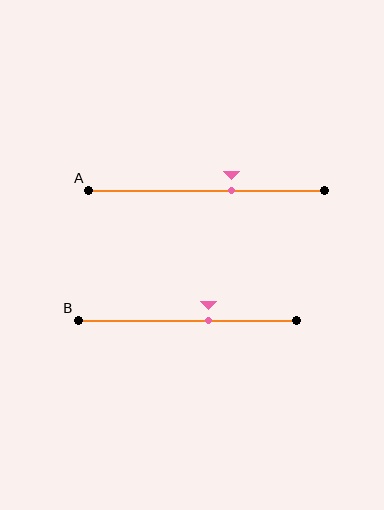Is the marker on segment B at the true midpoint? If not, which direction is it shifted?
No, the marker on segment B is shifted to the right by about 9% of the segment length.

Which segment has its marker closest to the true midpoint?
Segment B has its marker closest to the true midpoint.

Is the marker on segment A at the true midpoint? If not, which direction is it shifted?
No, the marker on segment A is shifted to the right by about 11% of the segment length.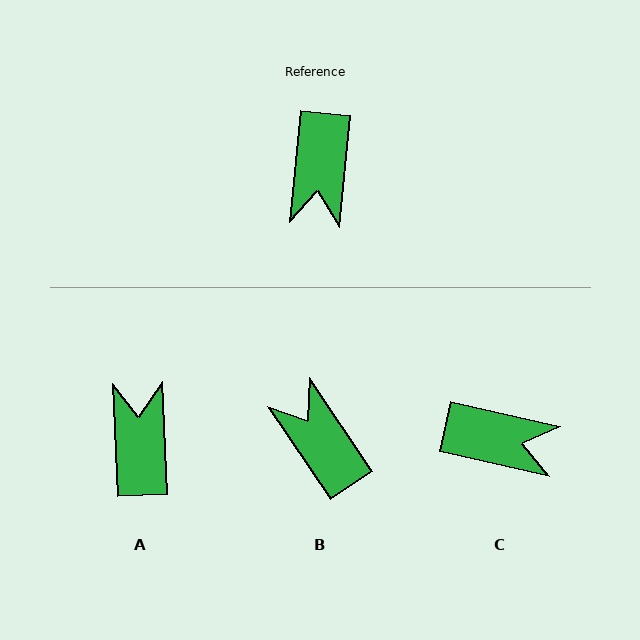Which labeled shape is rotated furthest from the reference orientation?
A, about 172 degrees away.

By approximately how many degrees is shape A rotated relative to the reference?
Approximately 172 degrees clockwise.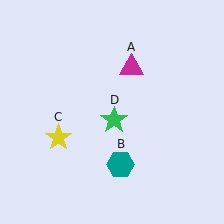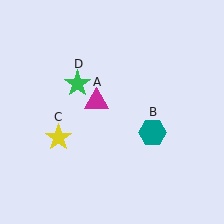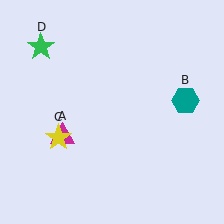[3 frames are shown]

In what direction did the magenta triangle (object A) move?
The magenta triangle (object A) moved down and to the left.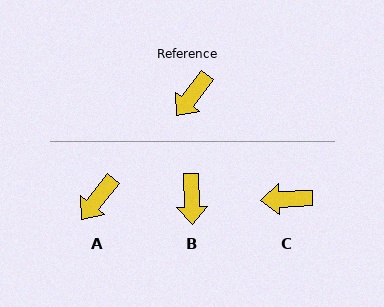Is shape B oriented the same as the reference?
No, it is off by about 40 degrees.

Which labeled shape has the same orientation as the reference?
A.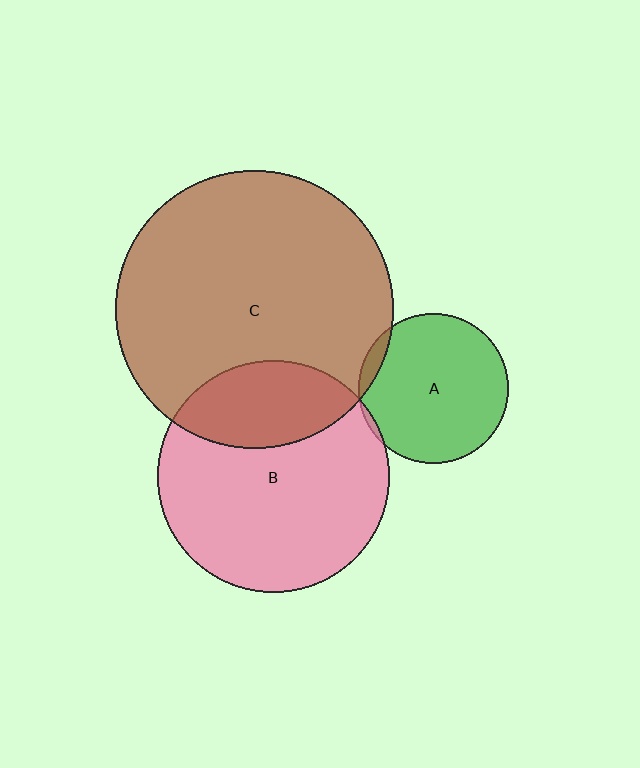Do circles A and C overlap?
Yes.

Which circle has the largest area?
Circle C (brown).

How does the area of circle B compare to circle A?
Approximately 2.4 times.